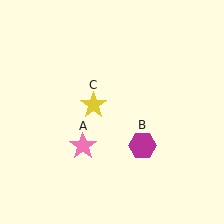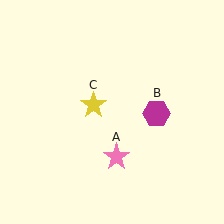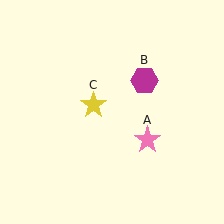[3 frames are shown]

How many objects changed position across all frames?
2 objects changed position: pink star (object A), magenta hexagon (object B).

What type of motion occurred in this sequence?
The pink star (object A), magenta hexagon (object B) rotated counterclockwise around the center of the scene.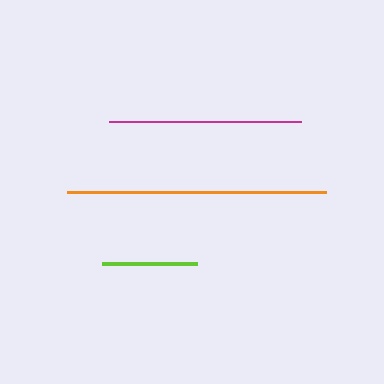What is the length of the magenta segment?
The magenta segment is approximately 192 pixels long.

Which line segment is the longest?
The orange line is the longest at approximately 259 pixels.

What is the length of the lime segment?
The lime segment is approximately 95 pixels long.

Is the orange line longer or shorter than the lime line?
The orange line is longer than the lime line.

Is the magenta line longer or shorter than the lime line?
The magenta line is longer than the lime line.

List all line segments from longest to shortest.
From longest to shortest: orange, magenta, lime.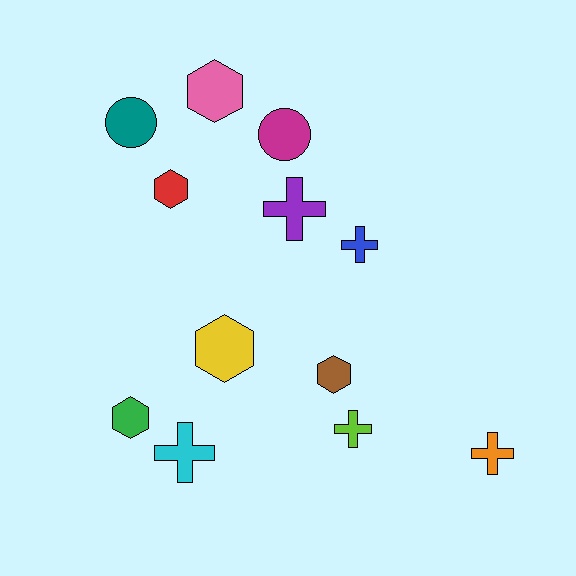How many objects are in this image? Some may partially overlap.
There are 12 objects.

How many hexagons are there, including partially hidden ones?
There are 5 hexagons.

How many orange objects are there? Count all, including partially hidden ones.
There is 1 orange object.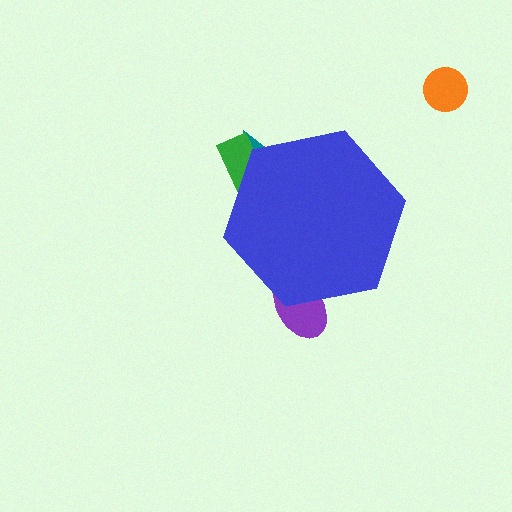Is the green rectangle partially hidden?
Yes, the green rectangle is partially hidden behind the blue hexagon.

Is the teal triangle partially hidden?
Yes, the teal triangle is partially hidden behind the blue hexagon.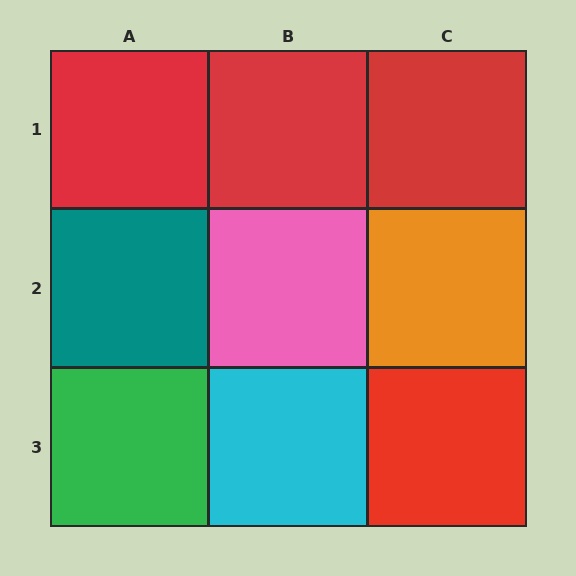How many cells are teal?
1 cell is teal.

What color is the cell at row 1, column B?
Red.